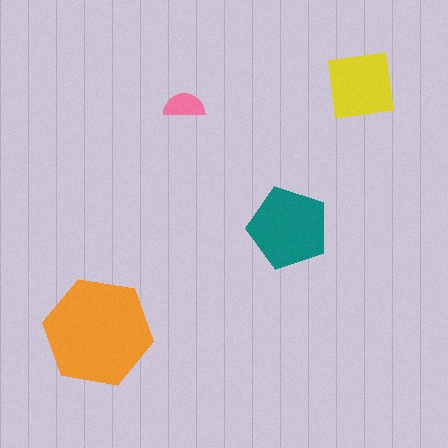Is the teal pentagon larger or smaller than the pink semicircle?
Larger.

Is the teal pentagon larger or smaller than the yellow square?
Larger.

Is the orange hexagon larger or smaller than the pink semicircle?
Larger.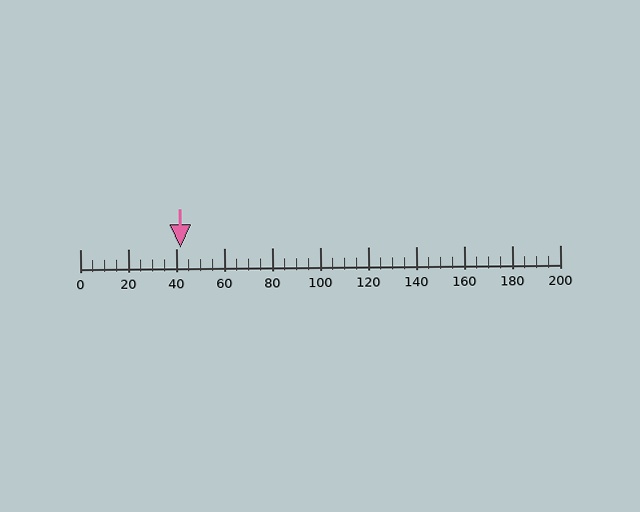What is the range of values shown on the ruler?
The ruler shows values from 0 to 200.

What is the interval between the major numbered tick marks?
The major tick marks are spaced 20 units apart.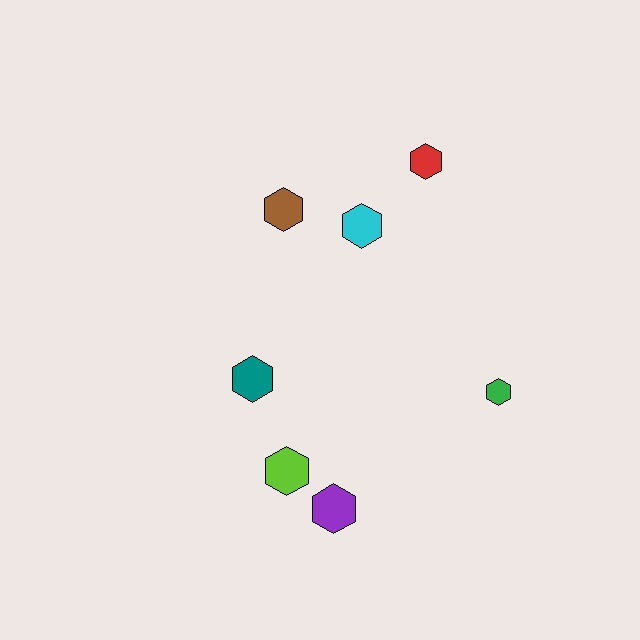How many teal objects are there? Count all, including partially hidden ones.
There is 1 teal object.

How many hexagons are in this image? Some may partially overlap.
There are 7 hexagons.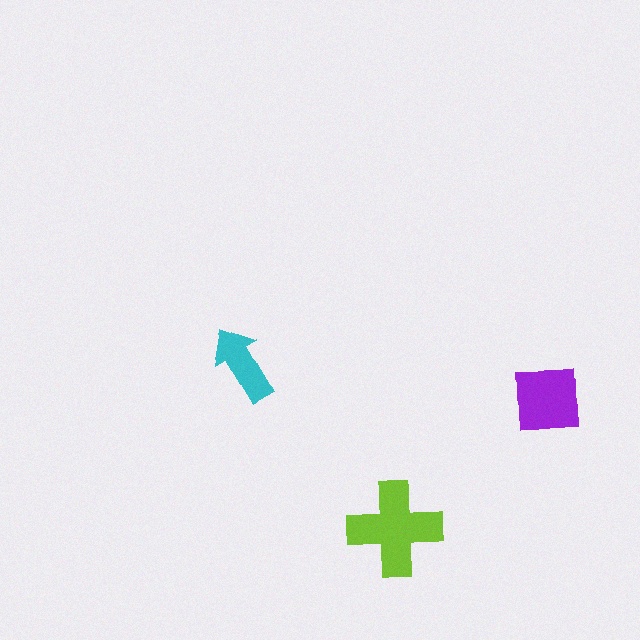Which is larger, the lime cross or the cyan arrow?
The lime cross.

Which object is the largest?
The lime cross.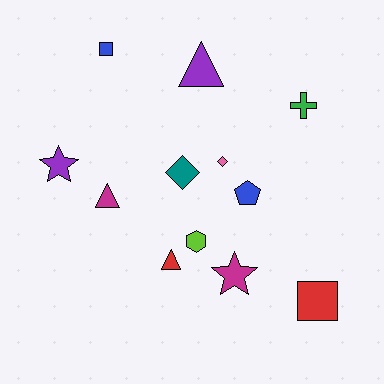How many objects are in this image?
There are 12 objects.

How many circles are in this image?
There are no circles.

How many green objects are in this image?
There is 1 green object.